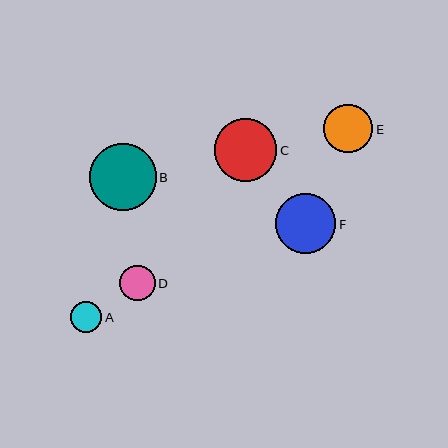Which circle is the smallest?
Circle A is the smallest with a size of approximately 31 pixels.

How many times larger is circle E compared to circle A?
Circle E is approximately 1.6 times the size of circle A.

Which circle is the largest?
Circle B is the largest with a size of approximately 67 pixels.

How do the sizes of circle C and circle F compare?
Circle C and circle F are approximately the same size.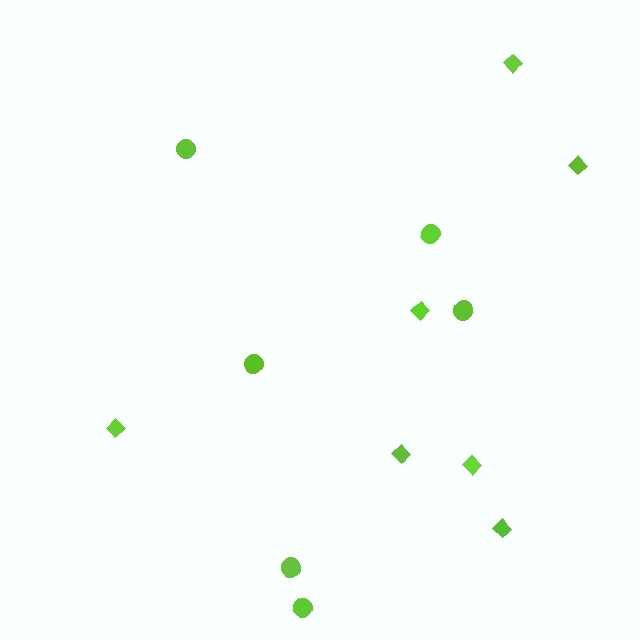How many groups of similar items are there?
There are 2 groups: one group of diamonds (7) and one group of circles (6).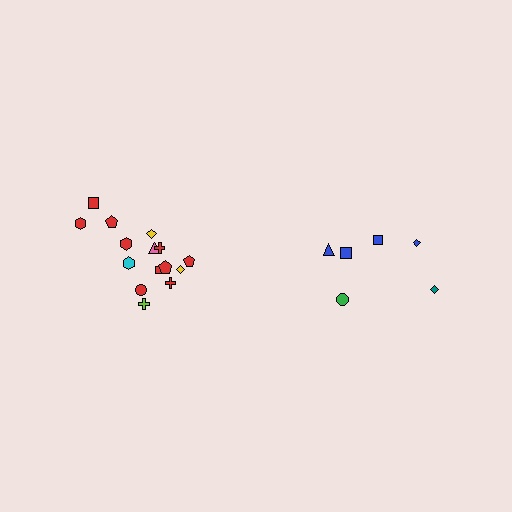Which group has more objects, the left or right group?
The left group.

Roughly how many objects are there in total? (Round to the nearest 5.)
Roughly 20 objects in total.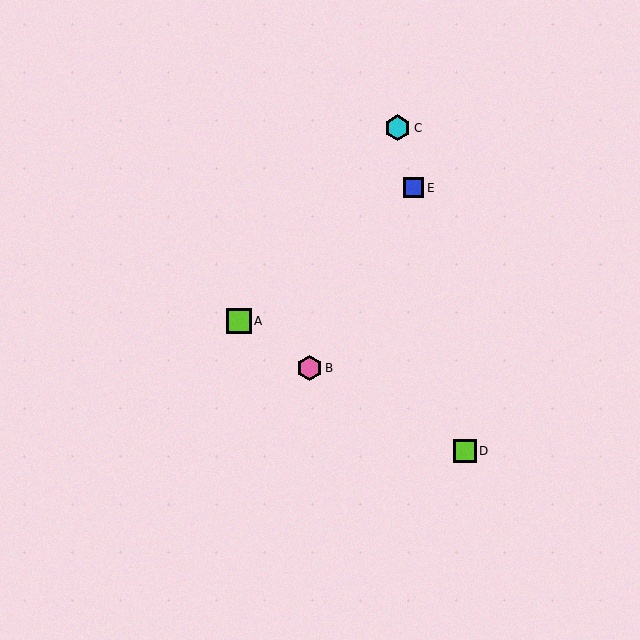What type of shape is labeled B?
Shape B is a pink hexagon.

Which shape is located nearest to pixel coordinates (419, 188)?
The blue square (labeled E) at (414, 188) is nearest to that location.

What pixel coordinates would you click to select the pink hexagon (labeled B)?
Click at (309, 368) to select the pink hexagon B.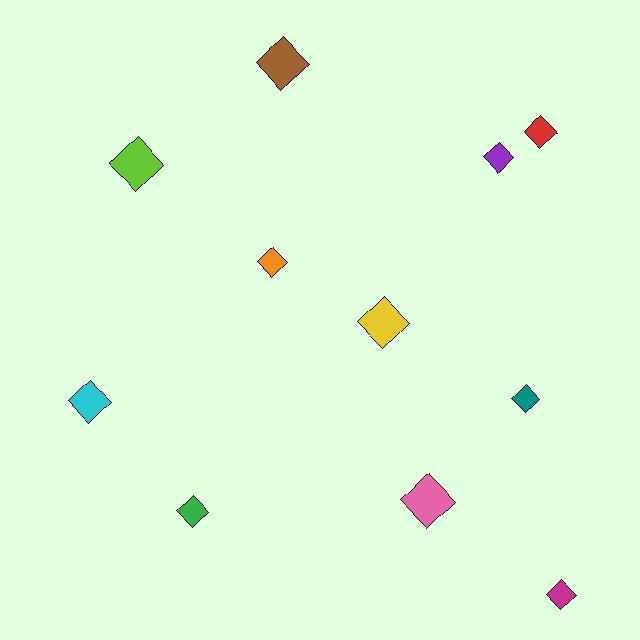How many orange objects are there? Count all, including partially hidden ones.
There is 1 orange object.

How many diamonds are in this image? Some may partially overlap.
There are 11 diamonds.